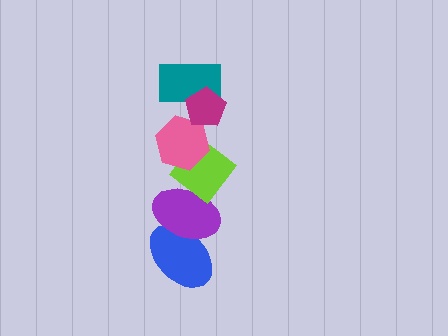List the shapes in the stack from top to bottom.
From top to bottom: the magenta pentagon, the teal rectangle, the pink hexagon, the lime diamond, the purple ellipse, the blue ellipse.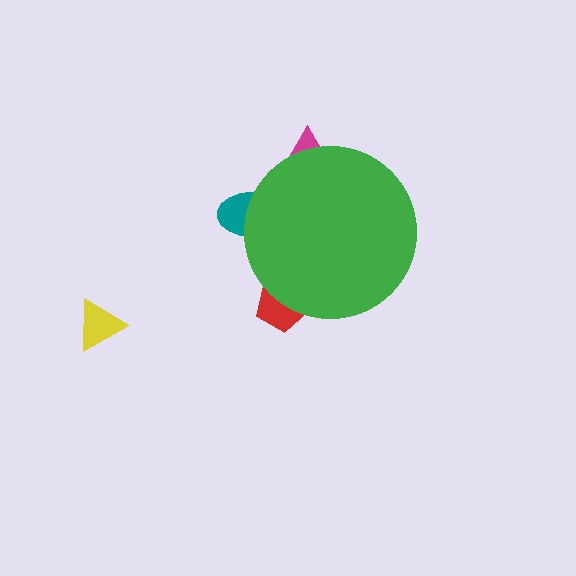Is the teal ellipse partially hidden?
Yes, the teal ellipse is partially hidden behind the green circle.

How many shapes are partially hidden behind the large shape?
3 shapes are partially hidden.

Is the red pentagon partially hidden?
Yes, the red pentagon is partially hidden behind the green circle.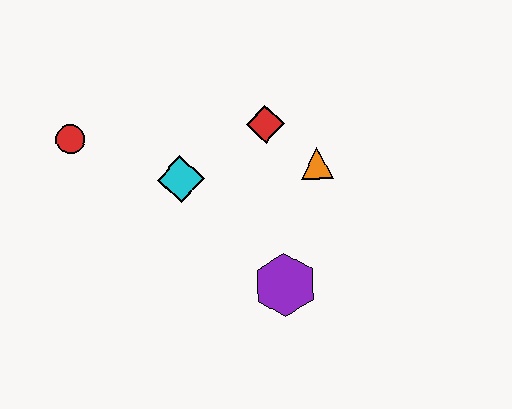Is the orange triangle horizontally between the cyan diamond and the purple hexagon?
No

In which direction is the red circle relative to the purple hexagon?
The red circle is to the left of the purple hexagon.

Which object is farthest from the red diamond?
The red circle is farthest from the red diamond.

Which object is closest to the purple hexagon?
The orange triangle is closest to the purple hexagon.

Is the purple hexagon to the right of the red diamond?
Yes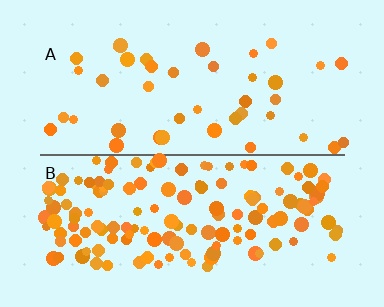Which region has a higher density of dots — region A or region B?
B (the bottom).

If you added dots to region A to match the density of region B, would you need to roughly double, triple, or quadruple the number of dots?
Approximately triple.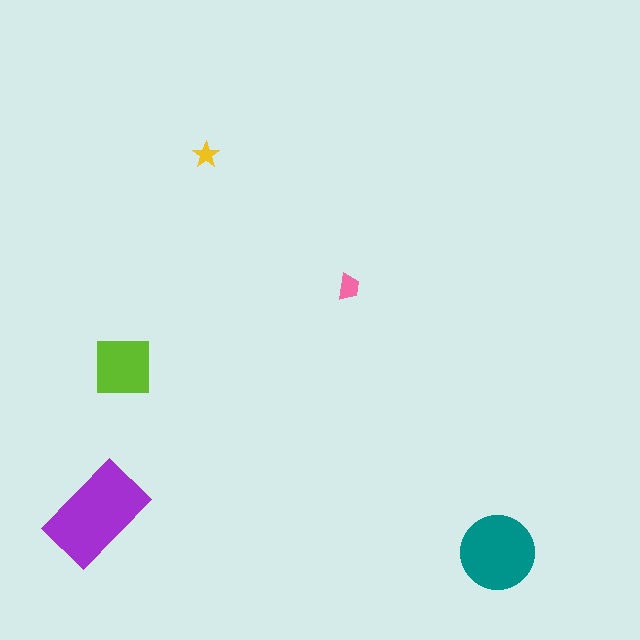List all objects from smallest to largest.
The yellow star, the pink trapezoid, the lime square, the teal circle, the purple rectangle.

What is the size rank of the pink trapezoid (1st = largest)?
4th.